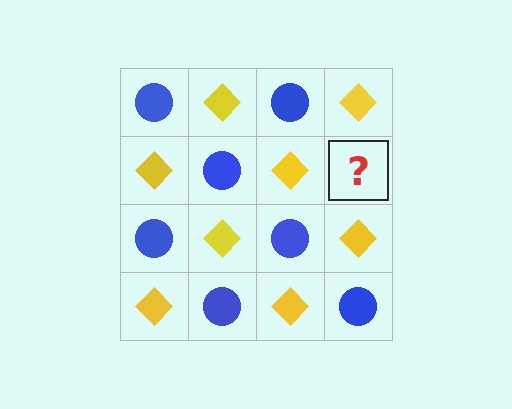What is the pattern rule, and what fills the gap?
The rule is that it alternates blue circle and yellow diamond in a checkerboard pattern. The gap should be filled with a blue circle.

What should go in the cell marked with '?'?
The missing cell should contain a blue circle.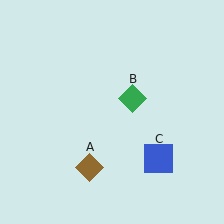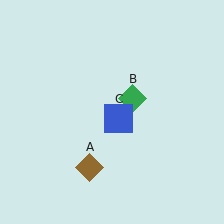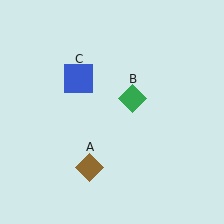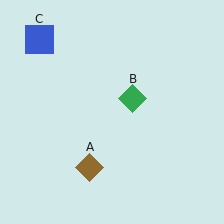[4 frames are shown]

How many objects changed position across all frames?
1 object changed position: blue square (object C).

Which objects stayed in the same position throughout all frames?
Brown diamond (object A) and green diamond (object B) remained stationary.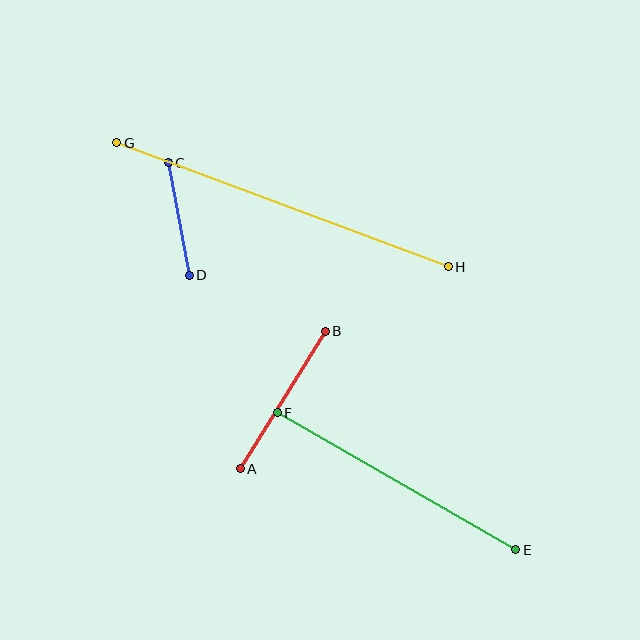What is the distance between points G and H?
The distance is approximately 354 pixels.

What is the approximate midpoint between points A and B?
The midpoint is at approximately (283, 400) pixels.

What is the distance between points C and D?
The distance is approximately 114 pixels.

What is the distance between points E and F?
The distance is approximately 275 pixels.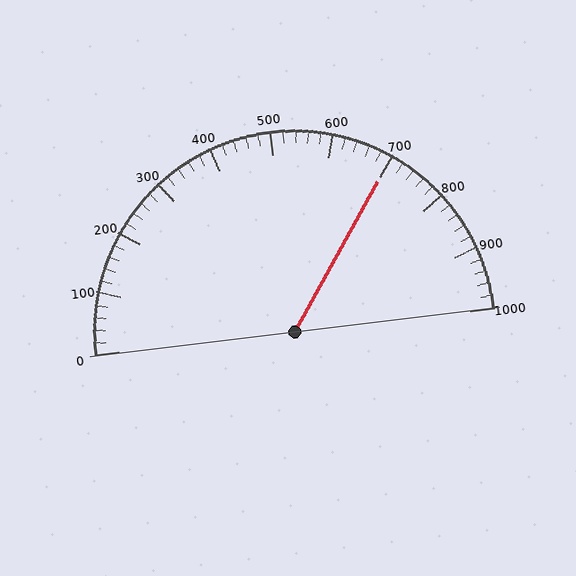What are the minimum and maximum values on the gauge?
The gauge ranges from 0 to 1000.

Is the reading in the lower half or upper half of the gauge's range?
The reading is in the upper half of the range (0 to 1000).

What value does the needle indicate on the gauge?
The needle indicates approximately 700.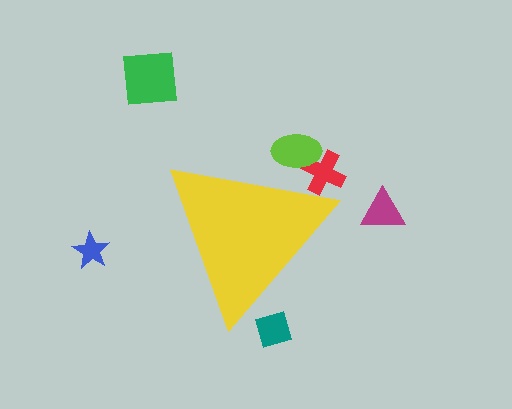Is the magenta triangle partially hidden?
No, the magenta triangle is fully visible.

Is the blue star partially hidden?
No, the blue star is fully visible.